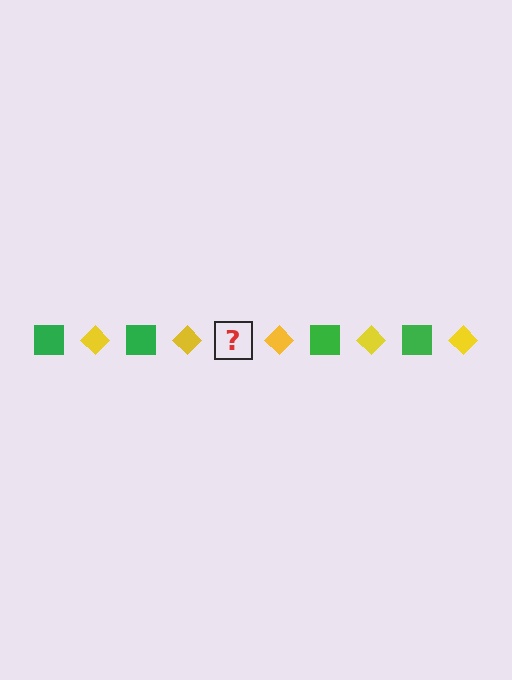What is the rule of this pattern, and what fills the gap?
The rule is that the pattern alternates between green square and yellow diamond. The gap should be filled with a green square.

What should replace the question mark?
The question mark should be replaced with a green square.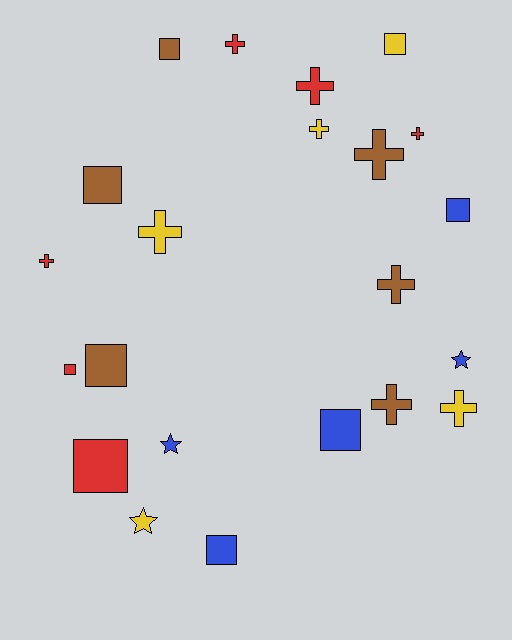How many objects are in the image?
There are 22 objects.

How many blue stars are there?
There are 2 blue stars.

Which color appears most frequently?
Red, with 6 objects.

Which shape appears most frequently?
Cross, with 10 objects.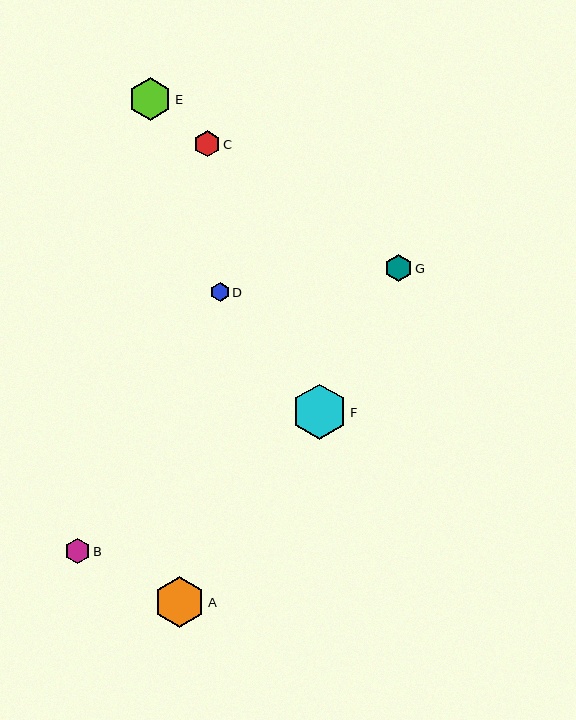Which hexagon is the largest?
Hexagon F is the largest with a size of approximately 56 pixels.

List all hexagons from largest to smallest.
From largest to smallest: F, A, E, G, C, B, D.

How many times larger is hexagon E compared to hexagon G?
Hexagon E is approximately 1.6 times the size of hexagon G.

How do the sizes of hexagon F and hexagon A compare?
Hexagon F and hexagon A are approximately the same size.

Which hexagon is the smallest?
Hexagon D is the smallest with a size of approximately 19 pixels.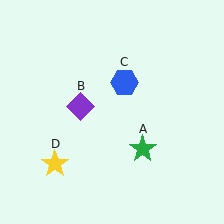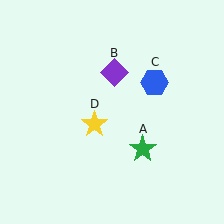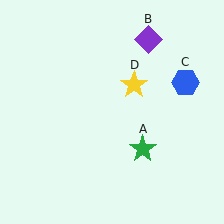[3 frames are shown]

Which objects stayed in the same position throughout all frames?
Green star (object A) remained stationary.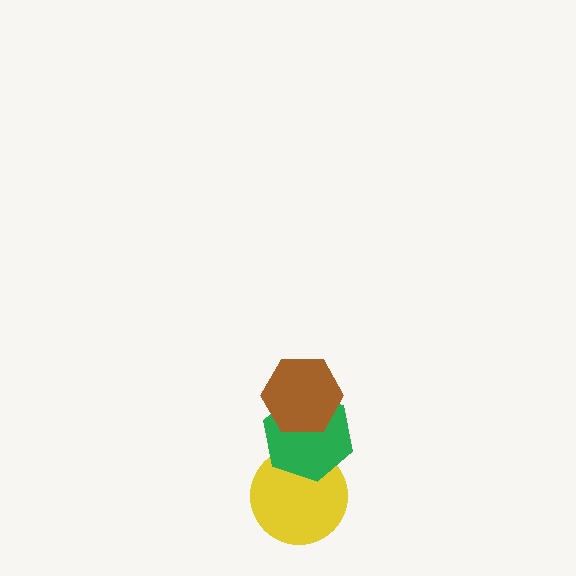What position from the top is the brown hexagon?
The brown hexagon is 1st from the top.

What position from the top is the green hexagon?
The green hexagon is 2nd from the top.